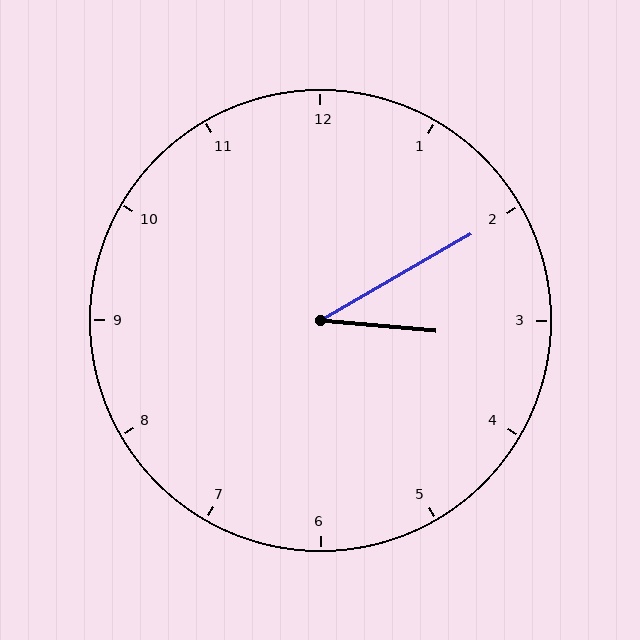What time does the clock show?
3:10.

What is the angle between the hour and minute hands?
Approximately 35 degrees.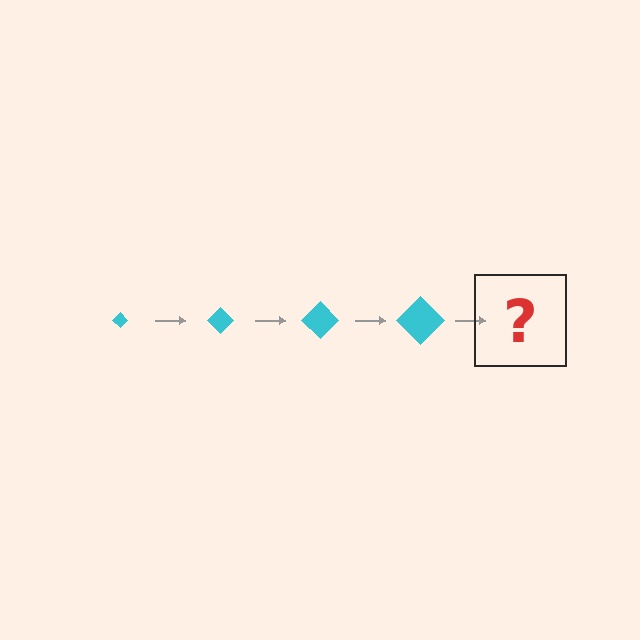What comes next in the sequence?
The next element should be a cyan diamond, larger than the previous one.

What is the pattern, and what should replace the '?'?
The pattern is that the diamond gets progressively larger each step. The '?' should be a cyan diamond, larger than the previous one.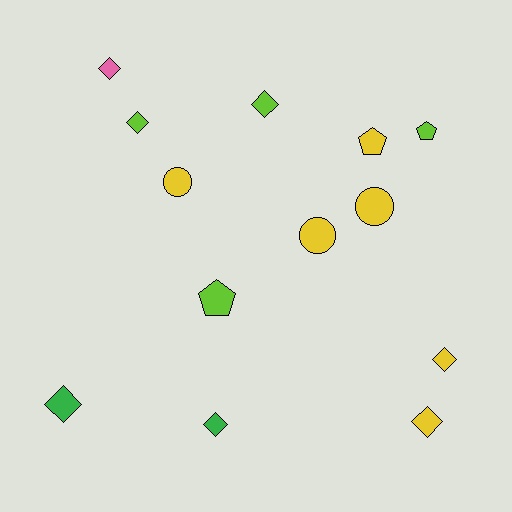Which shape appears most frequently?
Diamond, with 7 objects.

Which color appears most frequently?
Yellow, with 6 objects.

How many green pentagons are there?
There are no green pentagons.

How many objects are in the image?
There are 13 objects.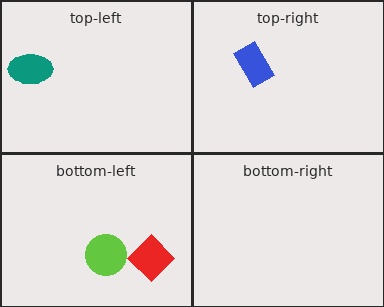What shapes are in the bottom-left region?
The lime circle, the red diamond.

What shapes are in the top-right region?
The blue rectangle.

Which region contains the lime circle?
The bottom-left region.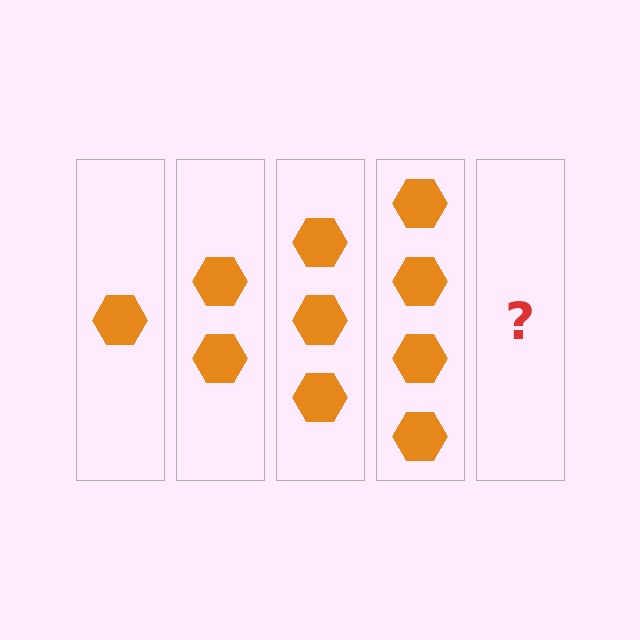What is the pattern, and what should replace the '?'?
The pattern is that each step adds one more hexagon. The '?' should be 5 hexagons.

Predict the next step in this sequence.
The next step is 5 hexagons.